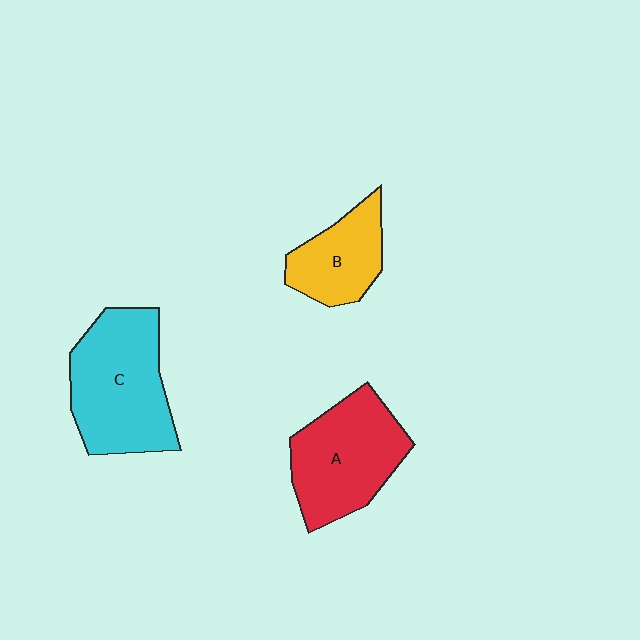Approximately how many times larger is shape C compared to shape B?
Approximately 1.8 times.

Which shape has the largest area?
Shape C (cyan).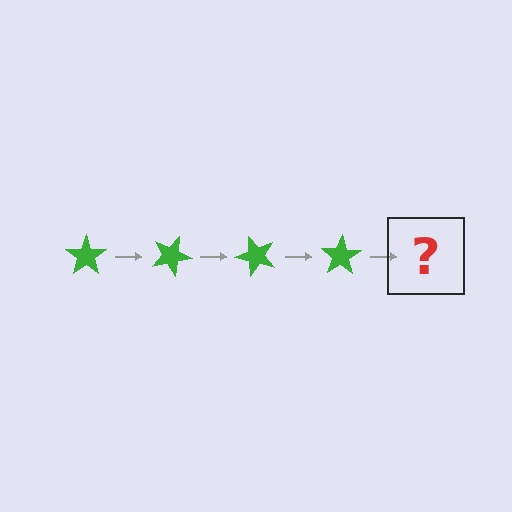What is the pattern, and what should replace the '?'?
The pattern is that the star rotates 25 degrees each step. The '?' should be a green star rotated 100 degrees.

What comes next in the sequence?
The next element should be a green star rotated 100 degrees.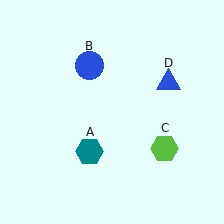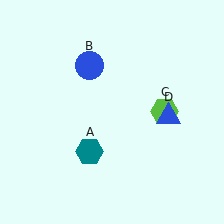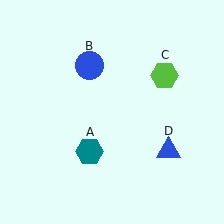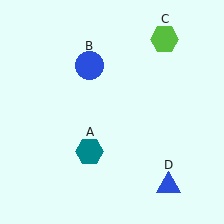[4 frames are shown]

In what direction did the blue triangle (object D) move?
The blue triangle (object D) moved down.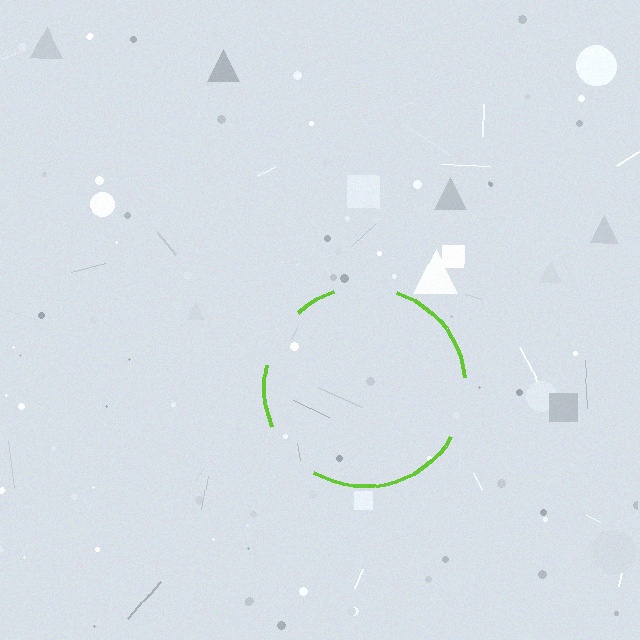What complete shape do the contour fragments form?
The contour fragments form a circle.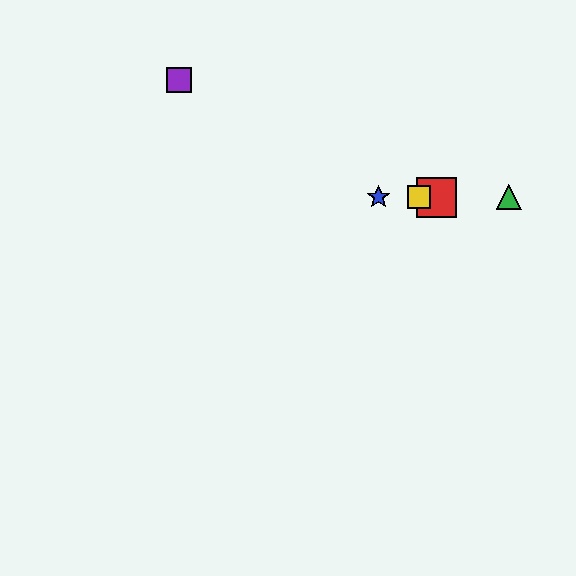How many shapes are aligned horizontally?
4 shapes (the red square, the blue star, the green triangle, the yellow square) are aligned horizontally.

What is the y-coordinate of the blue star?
The blue star is at y≈197.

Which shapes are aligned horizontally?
The red square, the blue star, the green triangle, the yellow square are aligned horizontally.